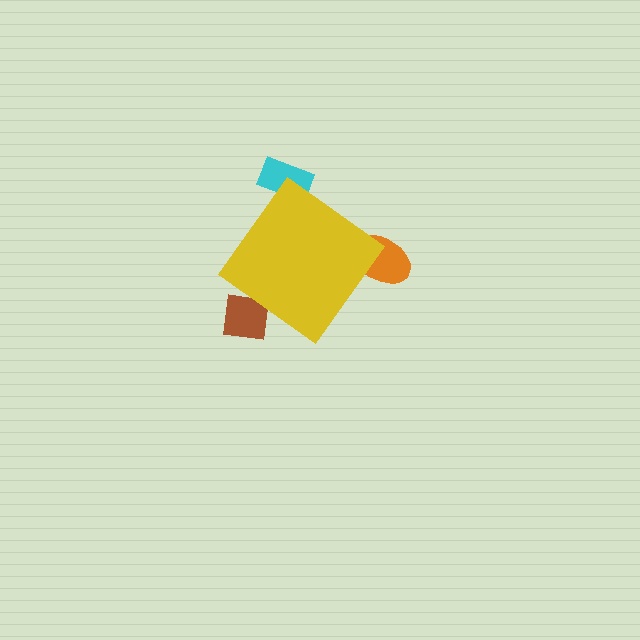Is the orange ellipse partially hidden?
Yes, the orange ellipse is partially hidden behind the yellow diamond.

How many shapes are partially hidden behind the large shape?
3 shapes are partially hidden.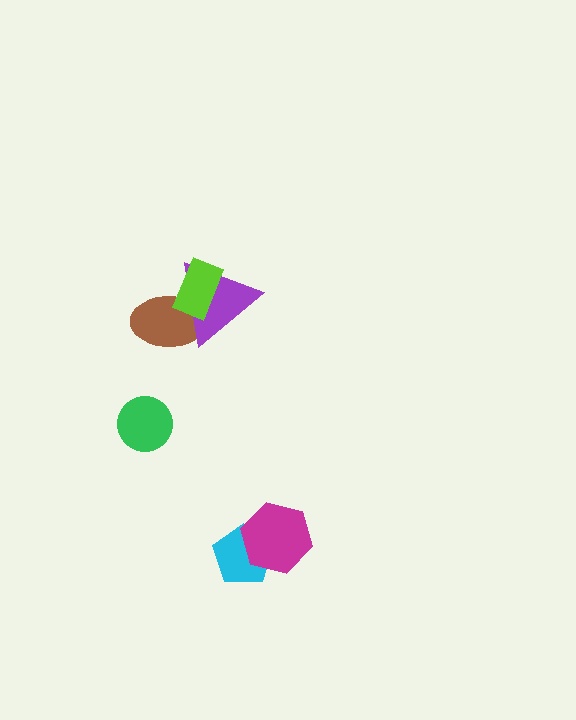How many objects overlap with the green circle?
0 objects overlap with the green circle.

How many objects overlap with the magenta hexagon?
1 object overlaps with the magenta hexagon.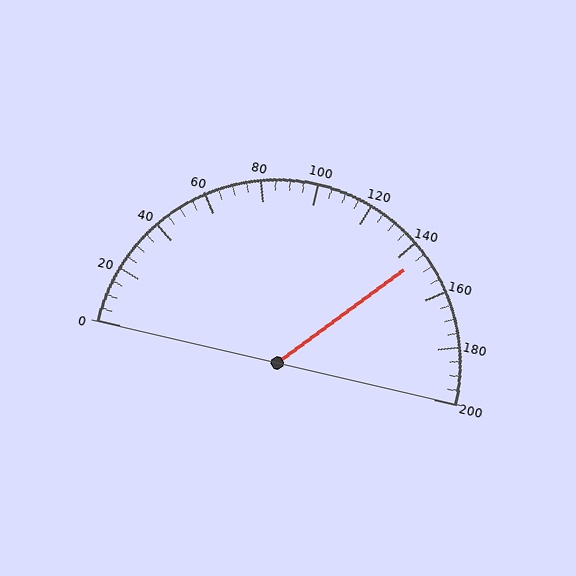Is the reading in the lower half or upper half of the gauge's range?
The reading is in the upper half of the range (0 to 200).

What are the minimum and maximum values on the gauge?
The gauge ranges from 0 to 200.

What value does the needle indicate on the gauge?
The needle indicates approximately 145.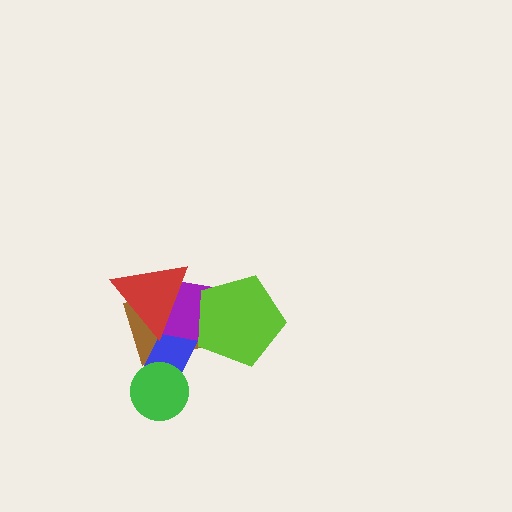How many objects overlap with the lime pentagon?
2 objects overlap with the lime pentagon.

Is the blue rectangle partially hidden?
Yes, it is partially covered by another shape.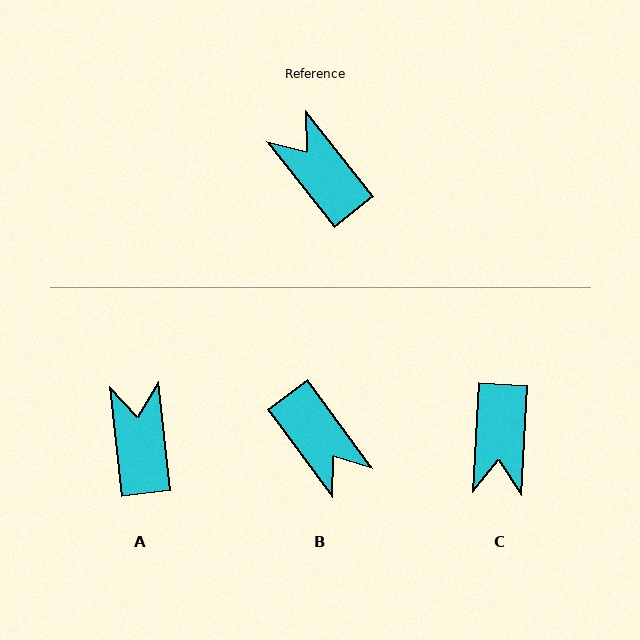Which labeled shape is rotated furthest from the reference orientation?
B, about 178 degrees away.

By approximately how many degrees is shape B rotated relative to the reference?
Approximately 178 degrees counter-clockwise.